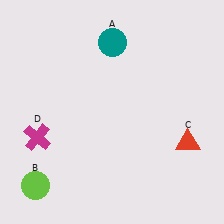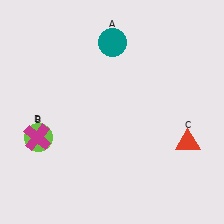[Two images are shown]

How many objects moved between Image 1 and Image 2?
1 object moved between the two images.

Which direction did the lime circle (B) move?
The lime circle (B) moved up.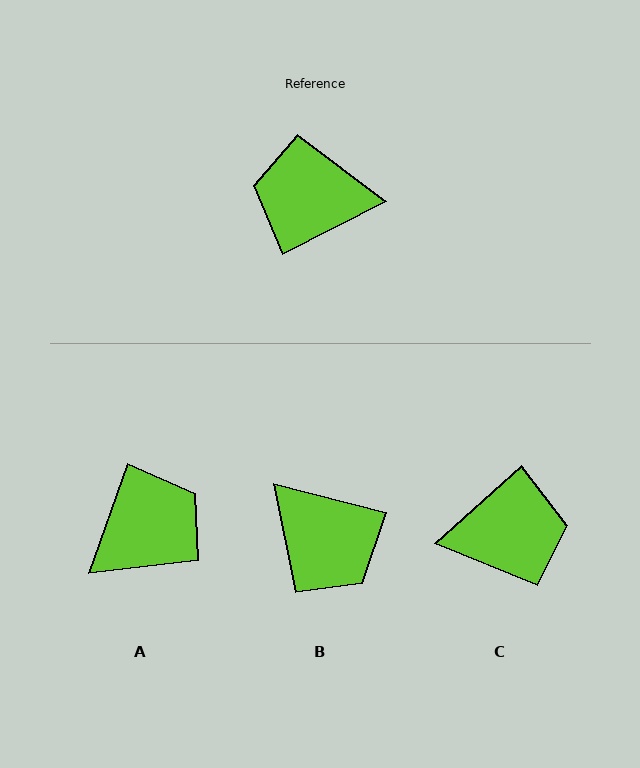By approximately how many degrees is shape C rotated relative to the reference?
Approximately 165 degrees clockwise.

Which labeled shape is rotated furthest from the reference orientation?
C, about 165 degrees away.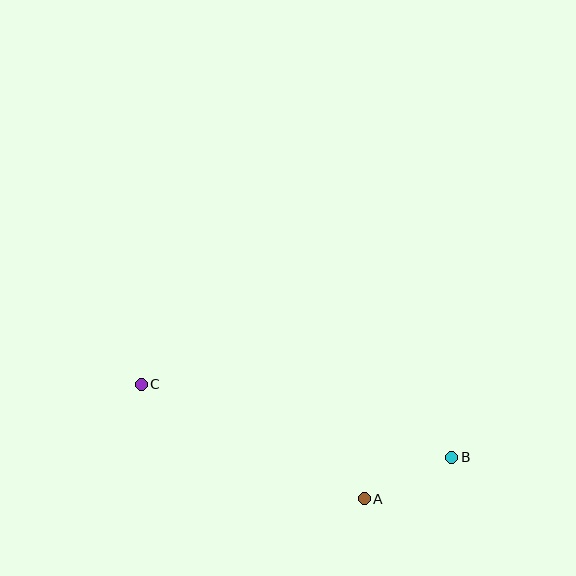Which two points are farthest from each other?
Points B and C are farthest from each other.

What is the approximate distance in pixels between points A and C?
The distance between A and C is approximately 251 pixels.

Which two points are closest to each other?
Points A and B are closest to each other.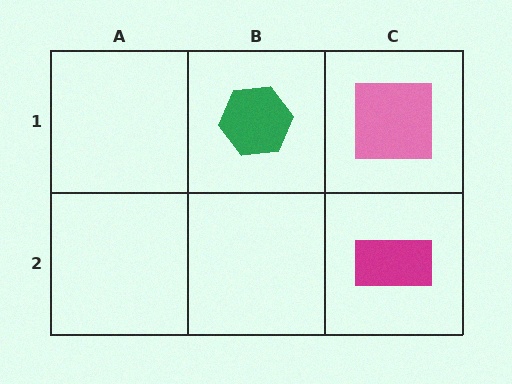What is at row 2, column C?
A magenta rectangle.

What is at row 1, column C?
A pink square.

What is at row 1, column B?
A green hexagon.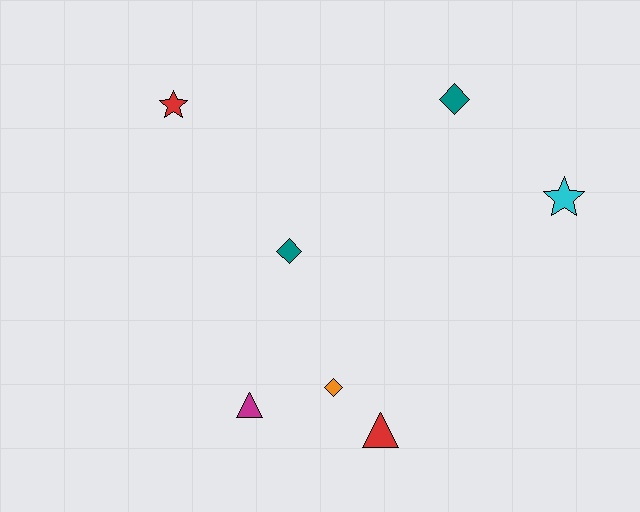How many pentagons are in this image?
There are no pentagons.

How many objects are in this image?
There are 7 objects.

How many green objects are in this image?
There are no green objects.